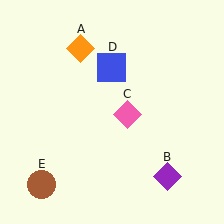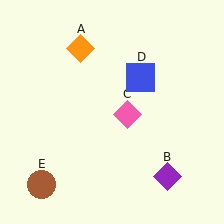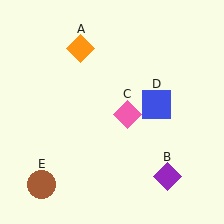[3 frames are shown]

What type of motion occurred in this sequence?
The blue square (object D) rotated clockwise around the center of the scene.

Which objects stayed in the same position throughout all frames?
Orange diamond (object A) and purple diamond (object B) and pink diamond (object C) and brown circle (object E) remained stationary.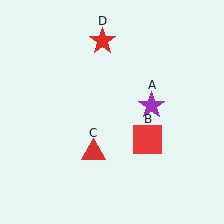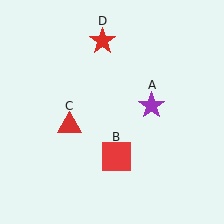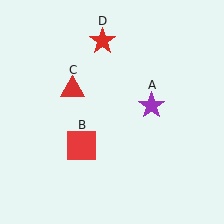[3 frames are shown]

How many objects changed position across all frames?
2 objects changed position: red square (object B), red triangle (object C).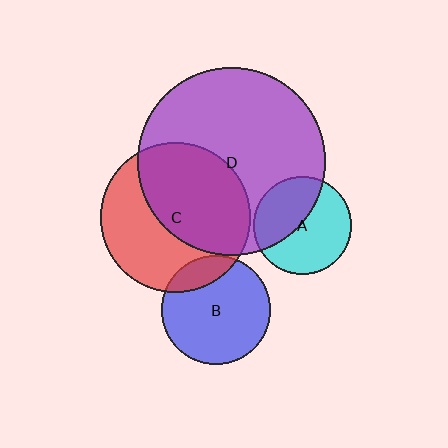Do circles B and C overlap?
Yes.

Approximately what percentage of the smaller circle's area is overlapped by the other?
Approximately 15%.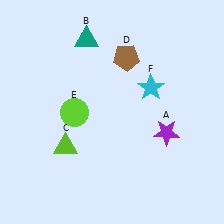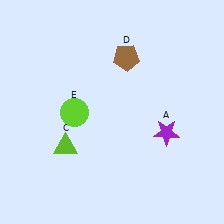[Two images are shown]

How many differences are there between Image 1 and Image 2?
There are 2 differences between the two images.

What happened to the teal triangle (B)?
The teal triangle (B) was removed in Image 2. It was in the top-left area of Image 1.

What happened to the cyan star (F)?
The cyan star (F) was removed in Image 2. It was in the top-right area of Image 1.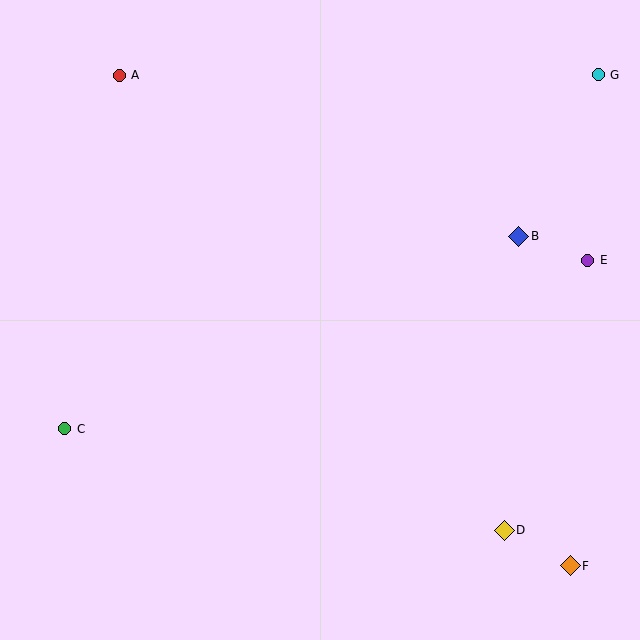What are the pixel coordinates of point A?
Point A is at (119, 75).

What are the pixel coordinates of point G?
Point G is at (598, 75).